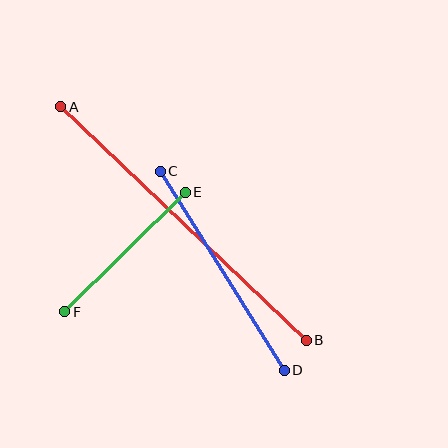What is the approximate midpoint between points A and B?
The midpoint is at approximately (183, 223) pixels.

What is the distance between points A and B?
The distance is approximately 339 pixels.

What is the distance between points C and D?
The distance is approximately 234 pixels.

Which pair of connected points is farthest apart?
Points A and B are farthest apart.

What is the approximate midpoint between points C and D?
The midpoint is at approximately (222, 271) pixels.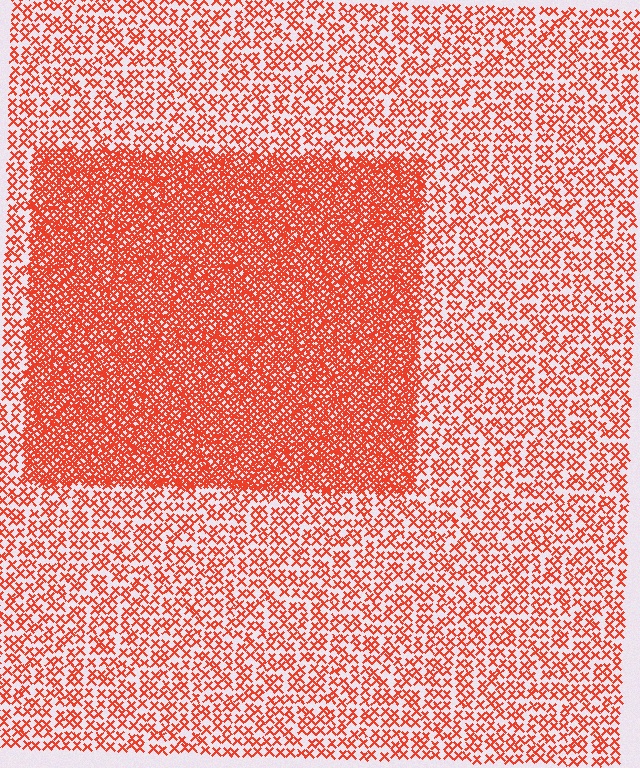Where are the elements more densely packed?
The elements are more densely packed inside the rectangle boundary.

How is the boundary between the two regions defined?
The boundary is defined by a change in element density (approximately 2.6x ratio). All elements are the same color, size, and shape.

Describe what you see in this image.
The image contains small red elements arranged at two different densities. A rectangle-shaped region is visible where the elements are more densely packed than the surrounding area.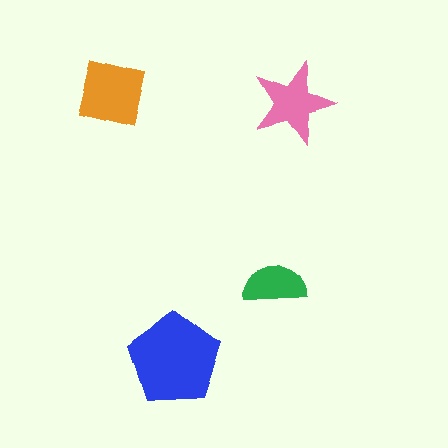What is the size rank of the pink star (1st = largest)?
3rd.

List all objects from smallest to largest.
The green semicircle, the pink star, the orange square, the blue pentagon.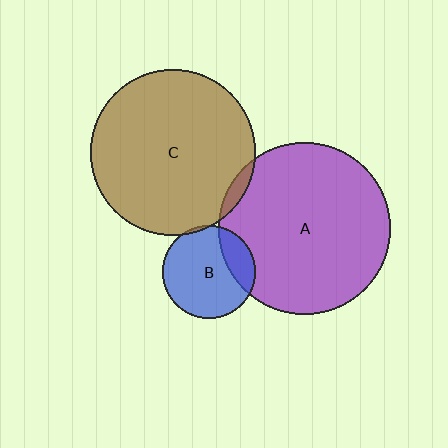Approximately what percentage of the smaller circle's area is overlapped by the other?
Approximately 5%.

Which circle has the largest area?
Circle A (purple).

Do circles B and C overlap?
Yes.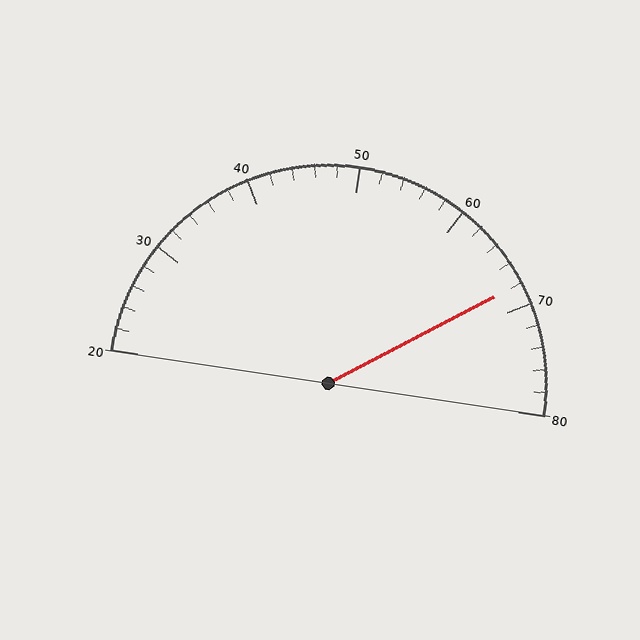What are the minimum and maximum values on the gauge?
The gauge ranges from 20 to 80.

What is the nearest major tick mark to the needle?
The nearest major tick mark is 70.